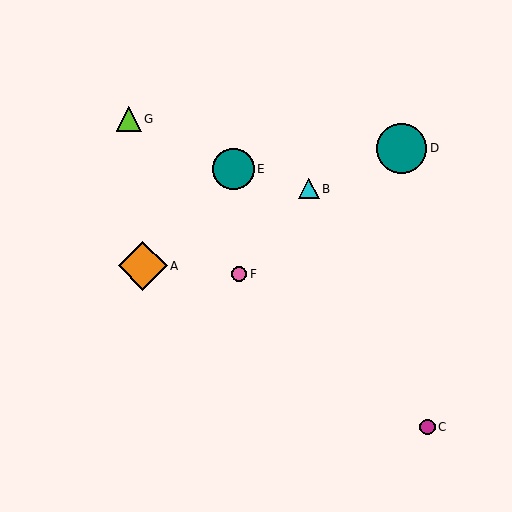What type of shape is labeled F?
Shape F is a pink circle.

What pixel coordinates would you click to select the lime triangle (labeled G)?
Click at (129, 119) to select the lime triangle G.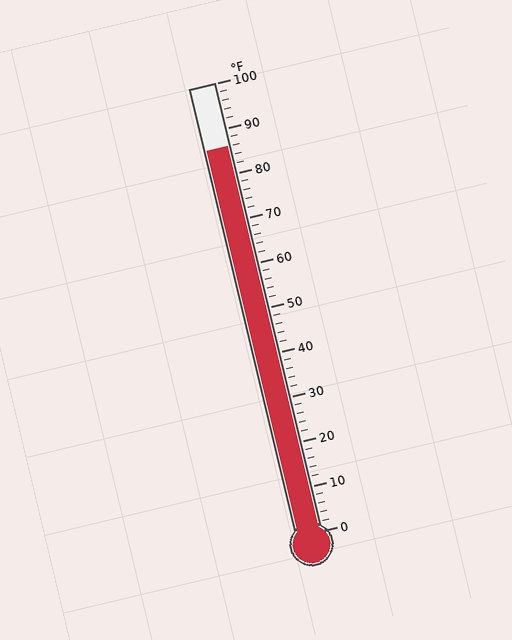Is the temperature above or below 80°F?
The temperature is above 80°F.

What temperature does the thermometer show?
The thermometer shows approximately 86°F.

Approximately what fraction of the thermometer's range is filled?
The thermometer is filled to approximately 85% of its range.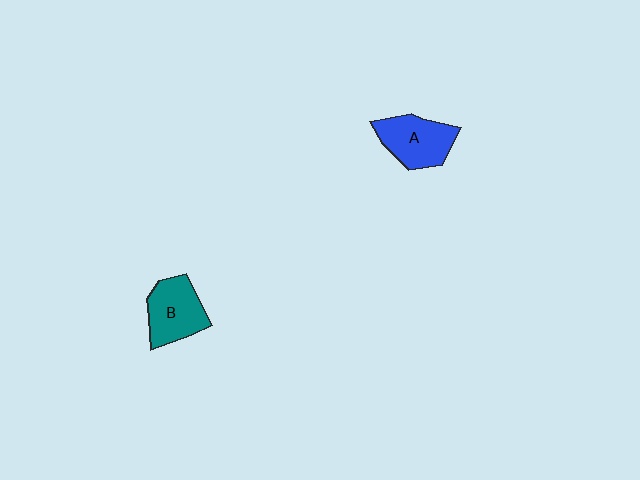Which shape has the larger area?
Shape B (teal).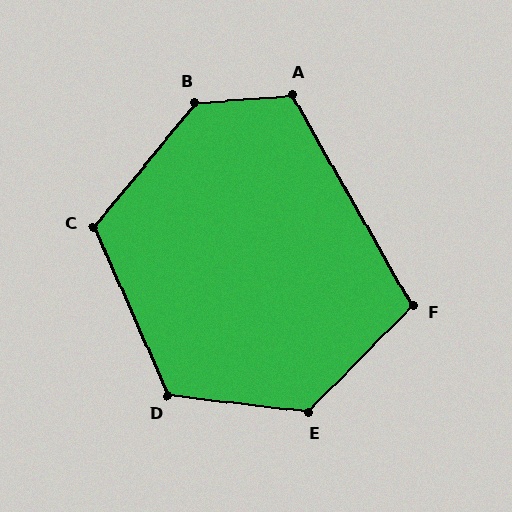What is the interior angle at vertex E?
Approximately 128 degrees (obtuse).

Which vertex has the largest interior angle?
B, at approximately 133 degrees.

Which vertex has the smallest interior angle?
F, at approximately 106 degrees.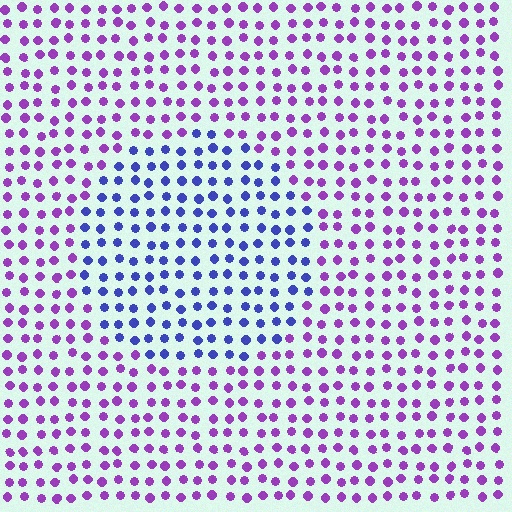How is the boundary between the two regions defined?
The boundary is defined purely by a slight shift in hue (about 48 degrees). Spacing, size, and orientation are identical on both sides.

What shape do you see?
I see a circle.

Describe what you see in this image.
The image is filled with small purple elements in a uniform arrangement. A circle-shaped region is visible where the elements are tinted to a slightly different hue, forming a subtle color boundary.